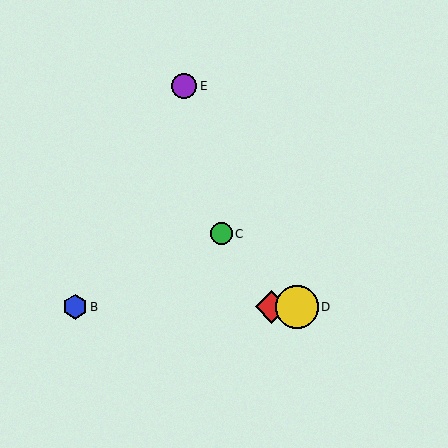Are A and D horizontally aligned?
Yes, both are at y≈307.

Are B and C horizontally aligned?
No, B is at y≈307 and C is at y≈234.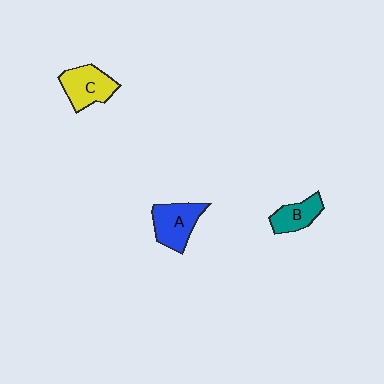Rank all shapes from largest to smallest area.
From largest to smallest: A (blue), C (yellow), B (teal).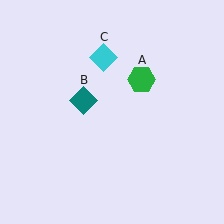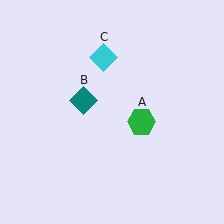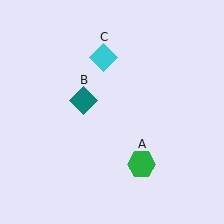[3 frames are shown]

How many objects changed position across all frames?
1 object changed position: green hexagon (object A).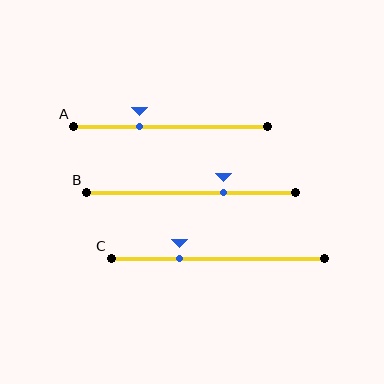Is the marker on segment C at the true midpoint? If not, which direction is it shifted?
No, the marker on segment C is shifted to the left by about 18% of the segment length.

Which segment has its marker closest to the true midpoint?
Segment B has its marker closest to the true midpoint.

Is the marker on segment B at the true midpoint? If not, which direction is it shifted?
No, the marker on segment B is shifted to the right by about 16% of the segment length.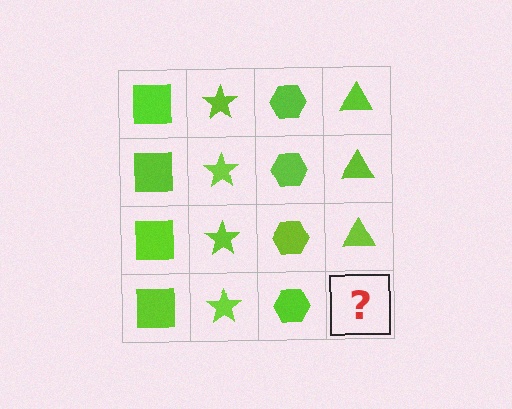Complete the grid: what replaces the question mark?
The question mark should be replaced with a lime triangle.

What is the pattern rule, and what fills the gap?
The rule is that each column has a consistent shape. The gap should be filled with a lime triangle.